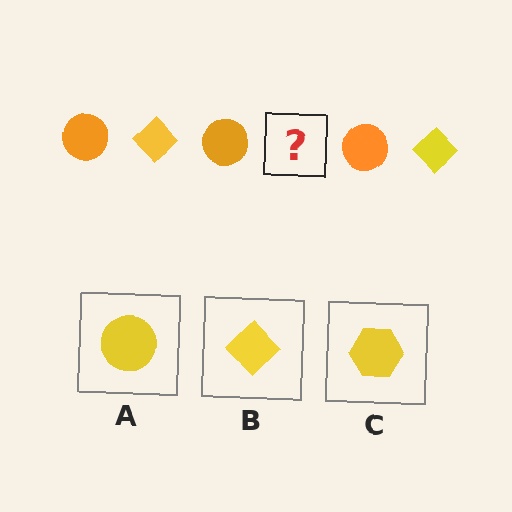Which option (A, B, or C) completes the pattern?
B.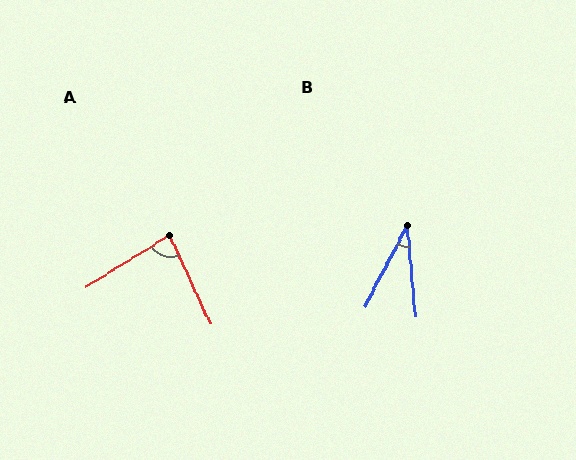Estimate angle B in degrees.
Approximately 33 degrees.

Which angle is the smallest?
B, at approximately 33 degrees.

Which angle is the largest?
A, at approximately 83 degrees.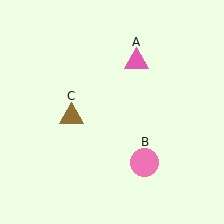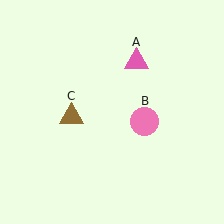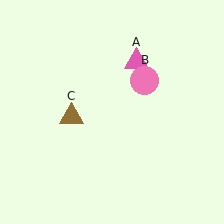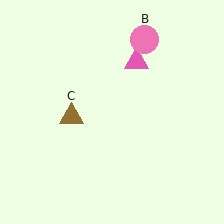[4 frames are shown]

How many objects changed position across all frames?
1 object changed position: pink circle (object B).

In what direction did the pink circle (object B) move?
The pink circle (object B) moved up.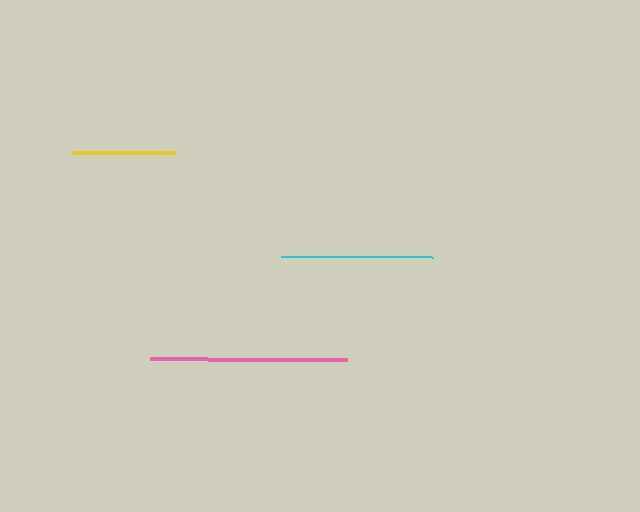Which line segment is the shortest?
The yellow line is the shortest at approximately 104 pixels.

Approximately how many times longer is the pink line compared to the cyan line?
The pink line is approximately 1.3 times the length of the cyan line.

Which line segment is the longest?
The pink line is the longest at approximately 198 pixels.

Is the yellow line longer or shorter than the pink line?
The pink line is longer than the yellow line.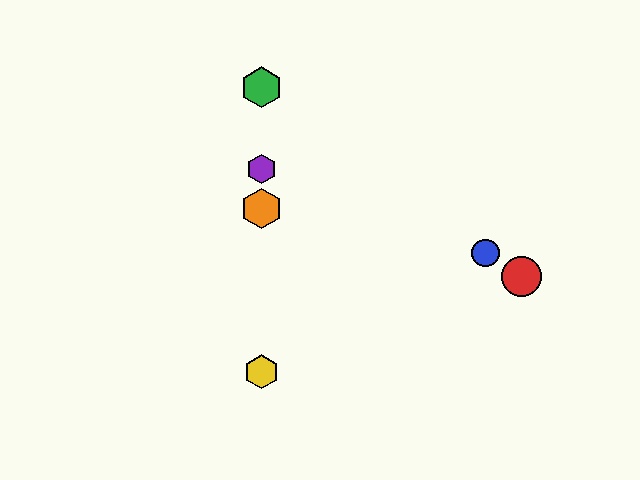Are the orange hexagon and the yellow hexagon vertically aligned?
Yes, both are at x≈261.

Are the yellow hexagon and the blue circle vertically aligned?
No, the yellow hexagon is at x≈261 and the blue circle is at x≈486.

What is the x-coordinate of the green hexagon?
The green hexagon is at x≈261.